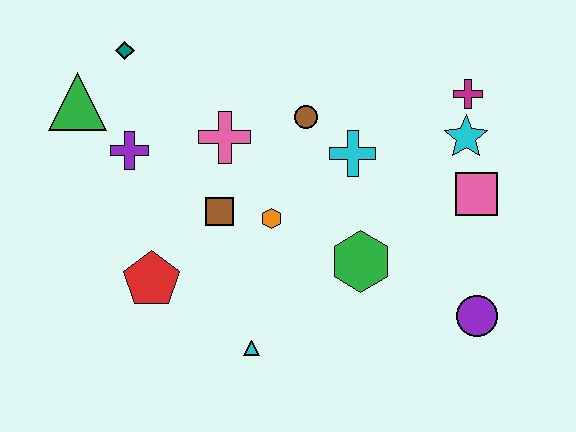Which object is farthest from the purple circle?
The green triangle is farthest from the purple circle.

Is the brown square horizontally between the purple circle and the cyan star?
No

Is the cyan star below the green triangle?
Yes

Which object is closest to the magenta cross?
The cyan star is closest to the magenta cross.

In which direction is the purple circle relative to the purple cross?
The purple circle is to the right of the purple cross.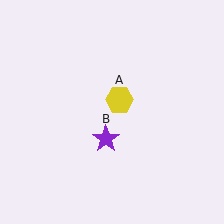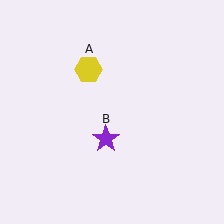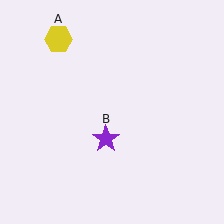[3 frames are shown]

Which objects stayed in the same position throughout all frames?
Purple star (object B) remained stationary.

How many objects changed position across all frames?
1 object changed position: yellow hexagon (object A).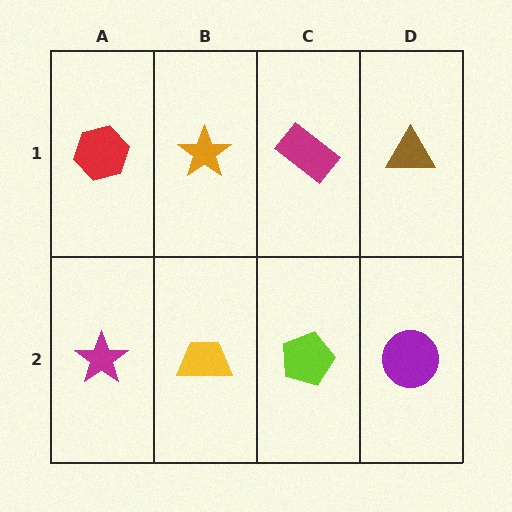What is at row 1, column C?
A magenta rectangle.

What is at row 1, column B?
An orange star.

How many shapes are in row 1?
4 shapes.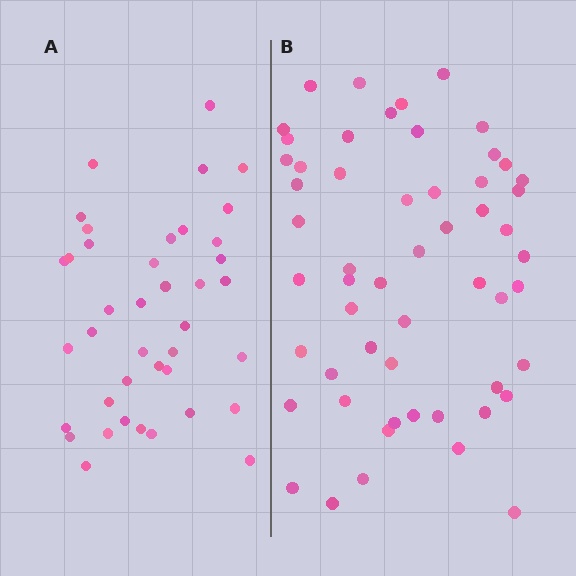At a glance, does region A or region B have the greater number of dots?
Region B (the right region) has more dots.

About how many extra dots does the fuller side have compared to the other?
Region B has approximately 15 more dots than region A.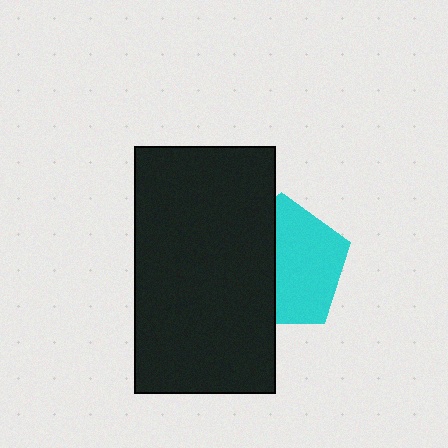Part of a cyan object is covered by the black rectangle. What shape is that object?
It is a pentagon.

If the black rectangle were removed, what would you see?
You would see the complete cyan pentagon.